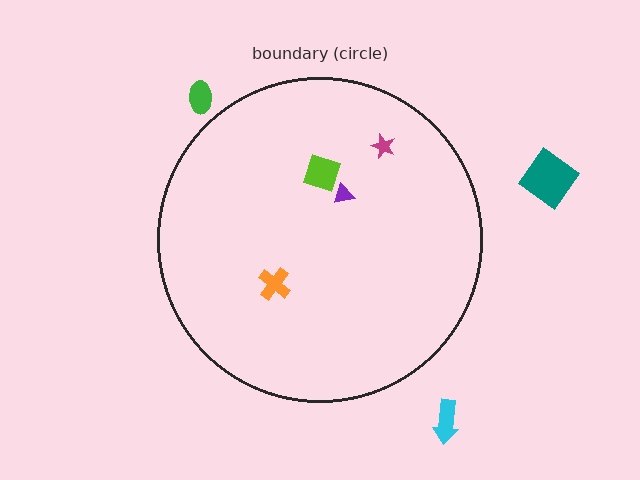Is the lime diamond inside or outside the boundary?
Inside.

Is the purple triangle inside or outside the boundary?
Inside.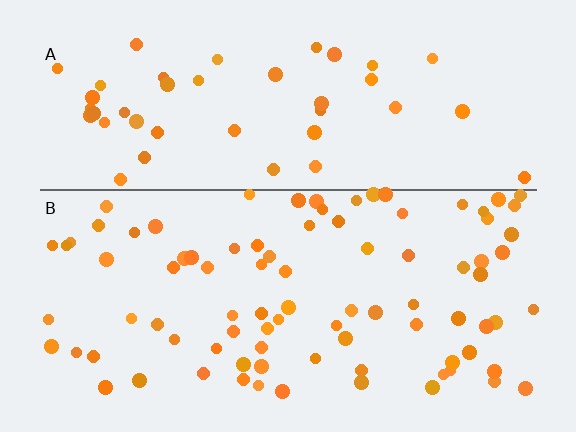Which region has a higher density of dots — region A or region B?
B (the bottom).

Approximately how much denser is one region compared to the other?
Approximately 1.9× — region B over region A.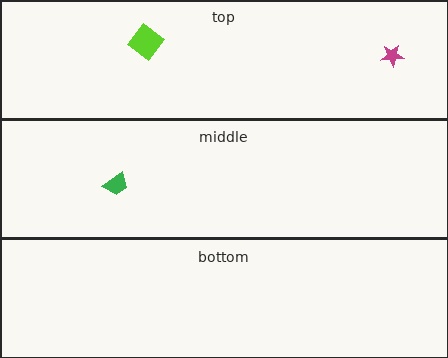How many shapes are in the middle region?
1.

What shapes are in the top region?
The lime diamond, the magenta star.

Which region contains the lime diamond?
The top region.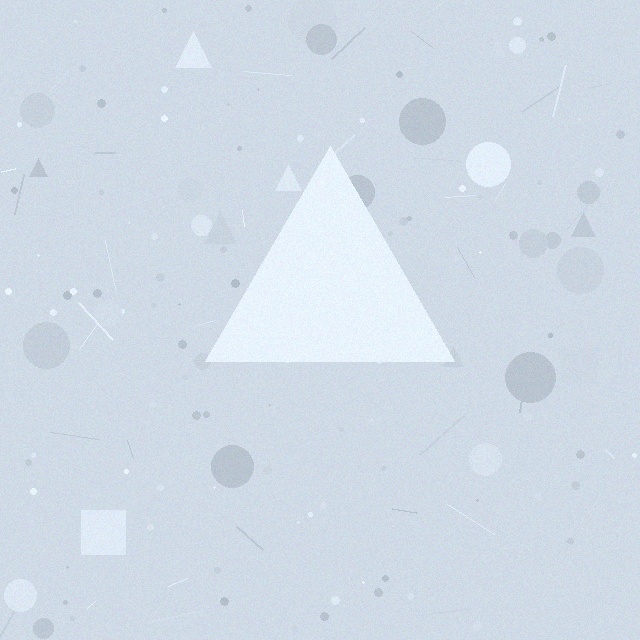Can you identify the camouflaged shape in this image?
The camouflaged shape is a triangle.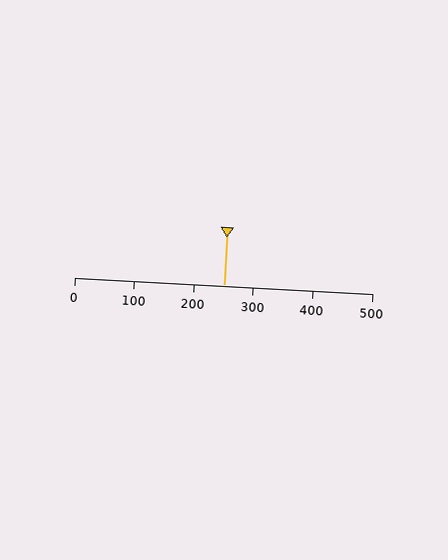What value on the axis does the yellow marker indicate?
The marker indicates approximately 250.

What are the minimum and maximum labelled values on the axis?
The axis runs from 0 to 500.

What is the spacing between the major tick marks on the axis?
The major ticks are spaced 100 apart.